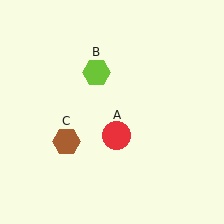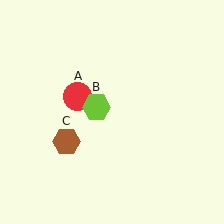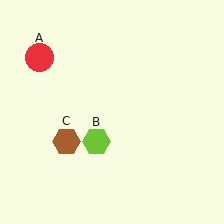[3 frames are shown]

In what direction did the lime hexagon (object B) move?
The lime hexagon (object B) moved down.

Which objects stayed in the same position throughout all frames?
Brown hexagon (object C) remained stationary.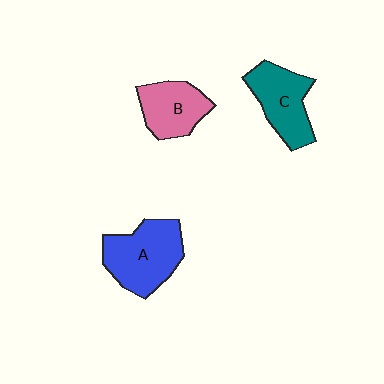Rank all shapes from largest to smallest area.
From largest to smallest: A (blue), C (teal), B (pink).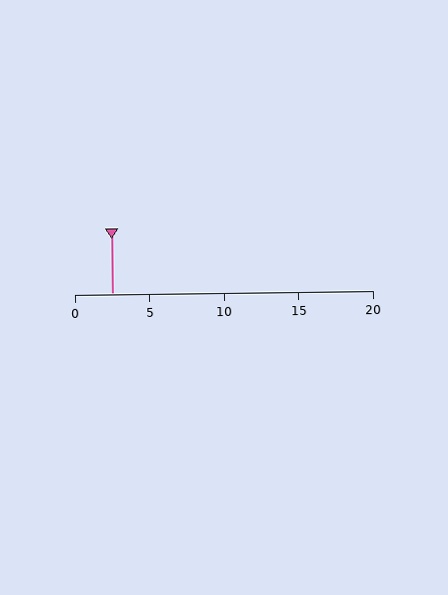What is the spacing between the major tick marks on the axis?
The major ticks are spaced 5 apart.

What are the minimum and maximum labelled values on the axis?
The axis runs from 0 to 20.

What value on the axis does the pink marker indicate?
The marker indicates approximately 2.5.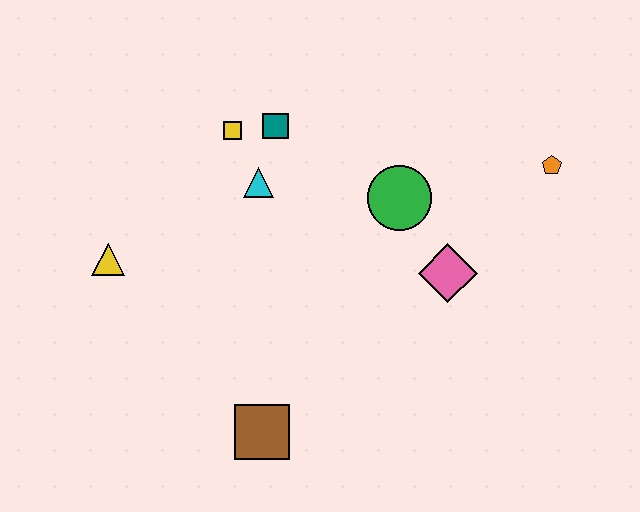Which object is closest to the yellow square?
The teal square is closest to the yellow square.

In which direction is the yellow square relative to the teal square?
The yellow square is to the left of the teal square.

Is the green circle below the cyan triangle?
Yes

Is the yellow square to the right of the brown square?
No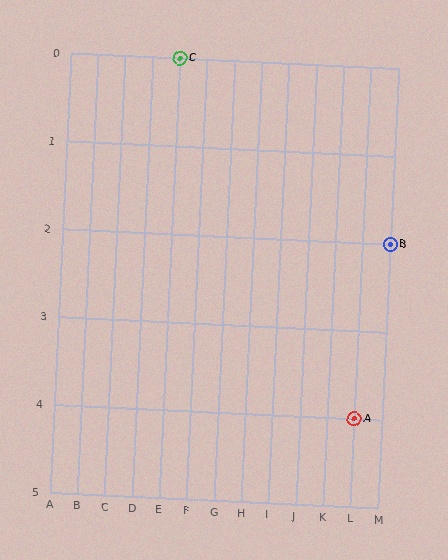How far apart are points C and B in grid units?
Points C and B are 8 columns and 2 rows apart (about 8.2 grid units diagonally).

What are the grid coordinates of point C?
Point C is at grid coordinates (E, 0).